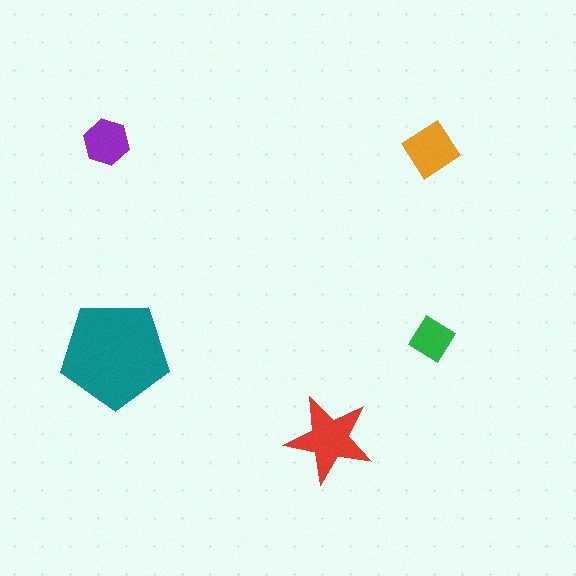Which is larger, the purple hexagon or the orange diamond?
The orange diamond.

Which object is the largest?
The teal pentagon.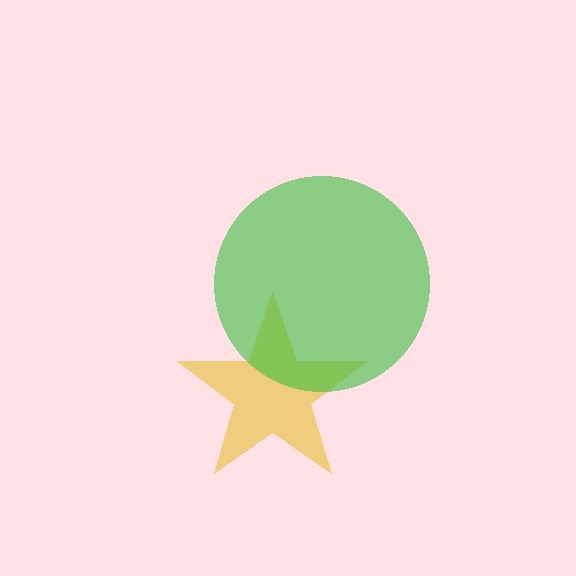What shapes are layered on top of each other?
The layered shapes are: a yellow star, a green circle.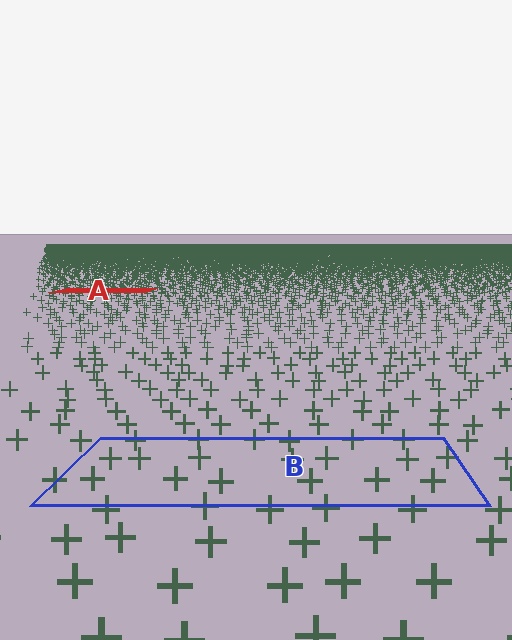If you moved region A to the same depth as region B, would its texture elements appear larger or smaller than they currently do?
They would appear larger. At a closer depth, the same texture elements are projected at a bigger on-screen size.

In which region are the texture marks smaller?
The texture marks are smaller in region A, because it is farther away.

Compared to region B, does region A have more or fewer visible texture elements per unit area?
Region A has more texture elements per unit area — they are packed more densely because it is farther away.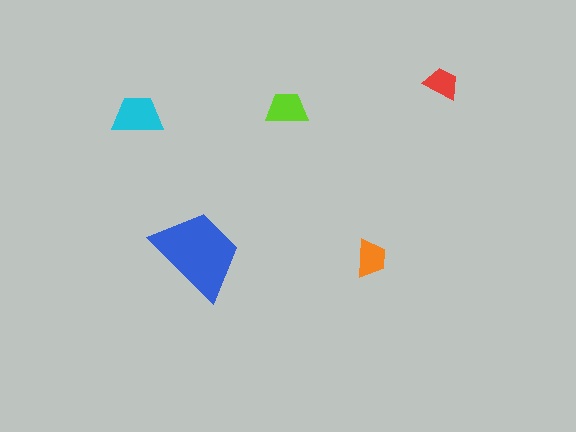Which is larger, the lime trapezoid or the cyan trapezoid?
The cyan one.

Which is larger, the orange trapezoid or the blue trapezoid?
The blue one.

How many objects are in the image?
There are 5 objects in the image.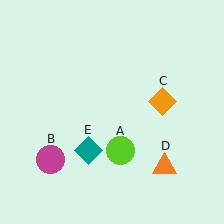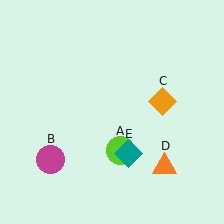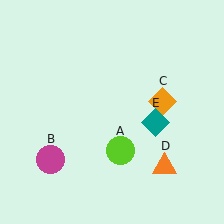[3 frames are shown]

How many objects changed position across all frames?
1 object changed position: teal diamond (object E).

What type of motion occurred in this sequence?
The teal diamond (object E) rotated counterclockwise around the center of the scene.